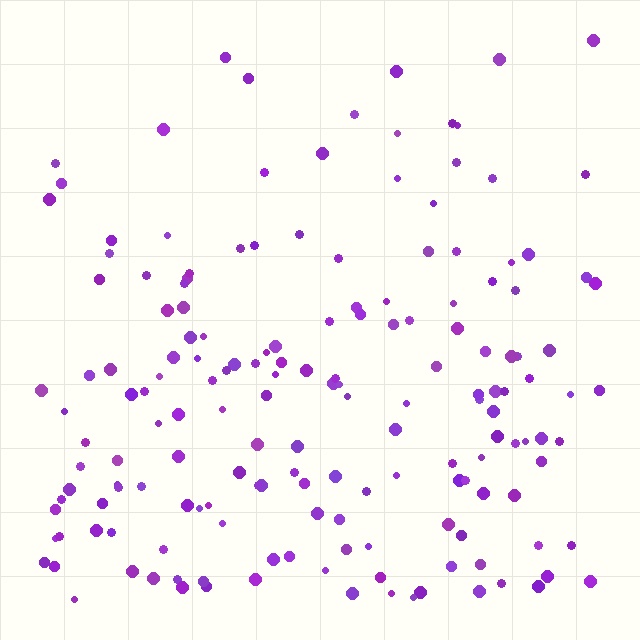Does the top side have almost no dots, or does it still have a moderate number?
Still a moderate number, just noticeably fewer than the bottom.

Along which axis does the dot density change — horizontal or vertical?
Vertical.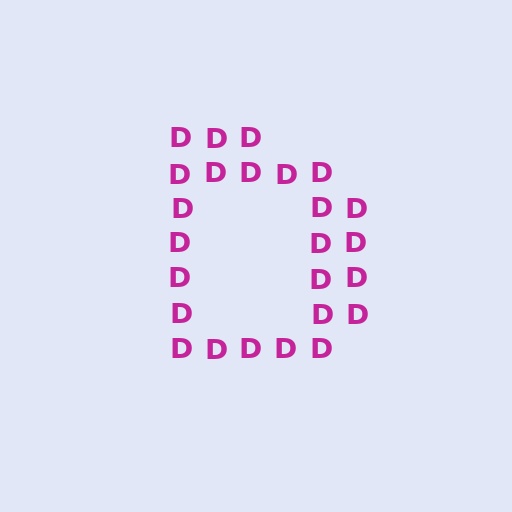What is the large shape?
The large shape is the letter D.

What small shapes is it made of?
It is made of small letter D's.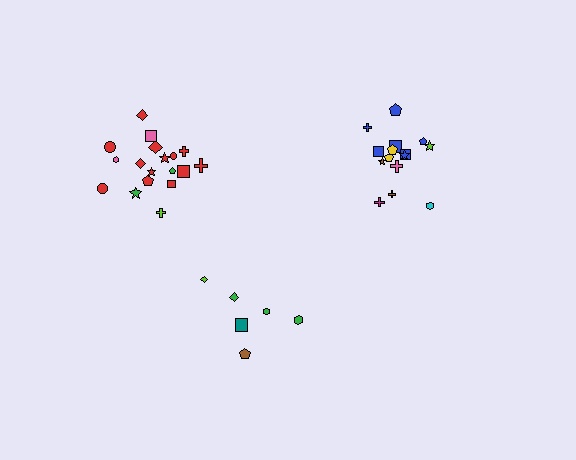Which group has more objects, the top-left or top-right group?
The top-left group.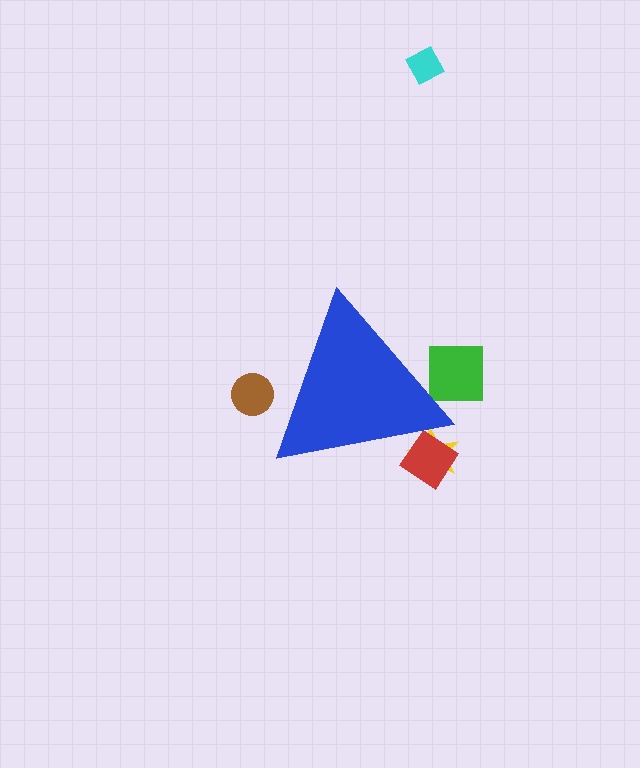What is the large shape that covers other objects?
A blue triangle.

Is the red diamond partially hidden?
Yes, the red diamond is partially hidden behind the blue triangle.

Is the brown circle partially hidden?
Yes, the brown circle is partially hidden behind the blue triangle.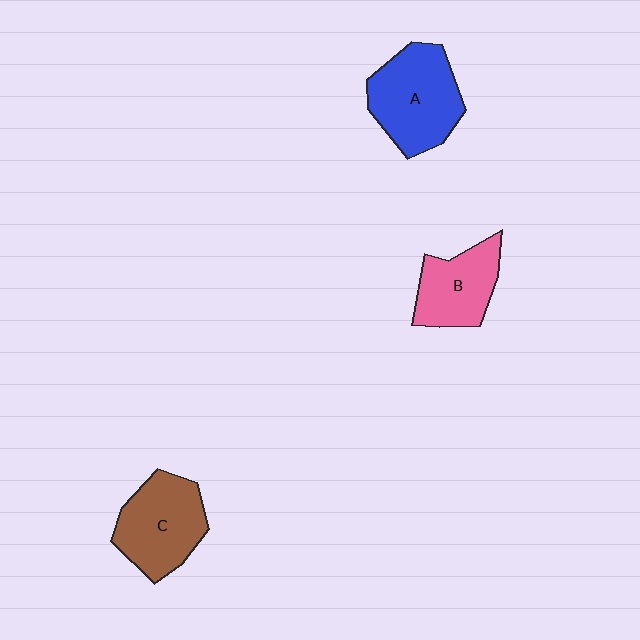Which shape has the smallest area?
Shape B (pink).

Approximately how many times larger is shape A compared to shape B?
Approximately 1.4 times.